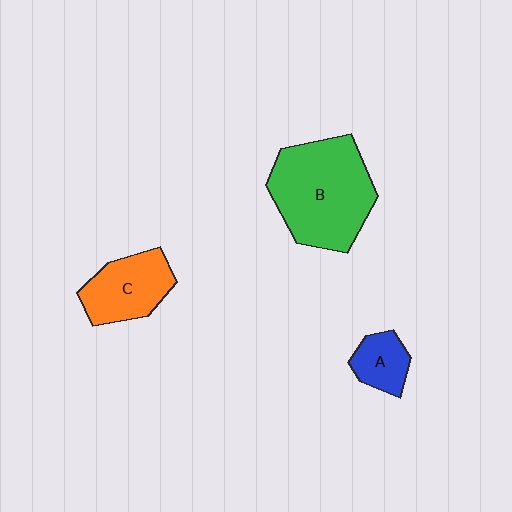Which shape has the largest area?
Shape B (green).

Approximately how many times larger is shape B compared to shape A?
Approximately 3.3 times.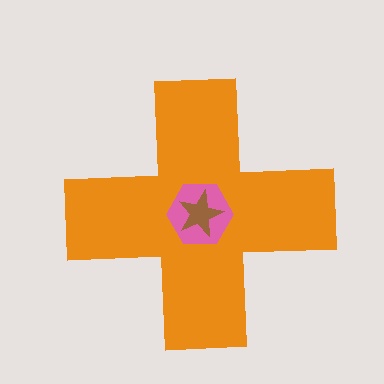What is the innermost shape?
The brown star.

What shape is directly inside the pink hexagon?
The brown star.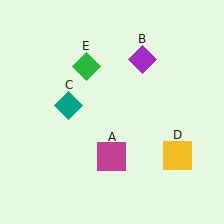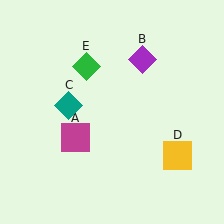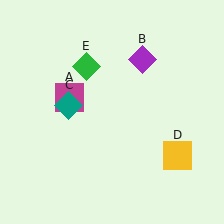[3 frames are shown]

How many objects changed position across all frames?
1 object changed position: magenta square (object A).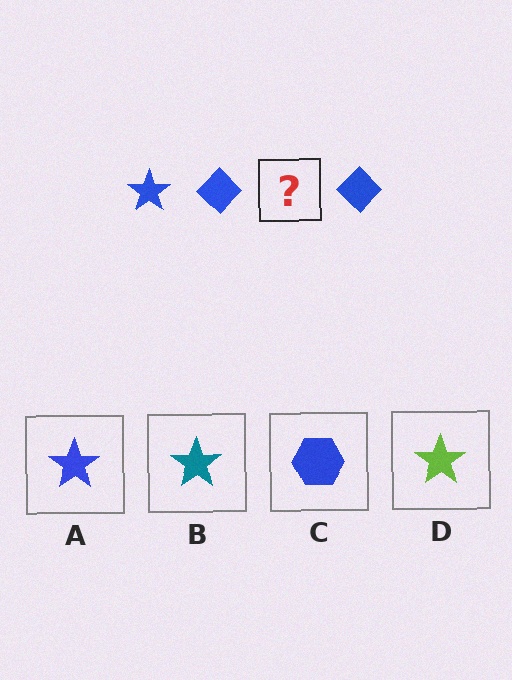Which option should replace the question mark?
Option A.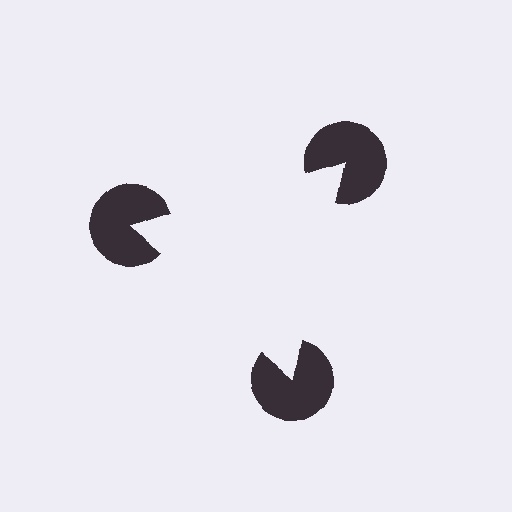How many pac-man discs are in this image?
There are 3 — one at each vertex of the illusory triangle.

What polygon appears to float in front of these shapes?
An illusory triangle — its edges are inferred from the aligned wedge cuts in the pac-man discs, not physically drawn.